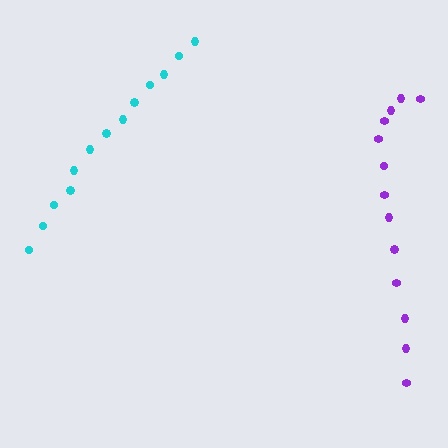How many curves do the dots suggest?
There are 2 distinct paths.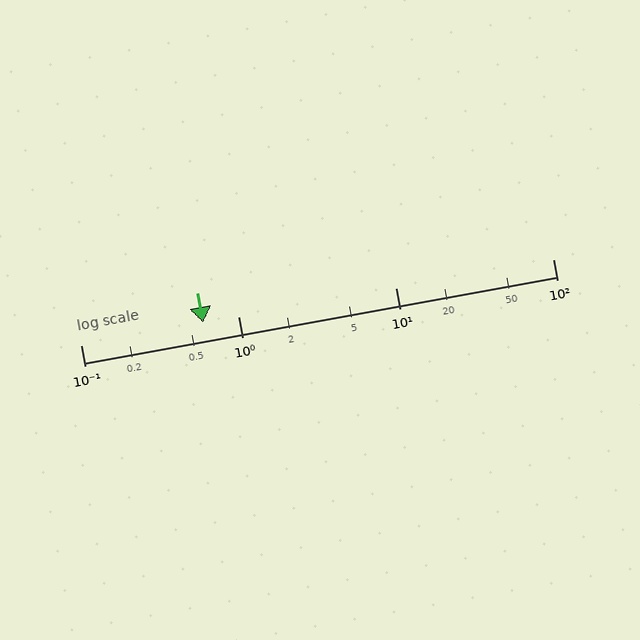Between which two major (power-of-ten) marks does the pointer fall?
The pointer is between 0.1 and 1.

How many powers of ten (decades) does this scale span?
The scale spans 3 decades, from 0.1 to 100.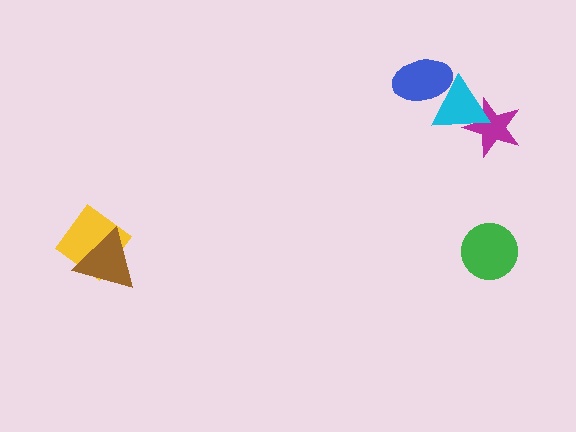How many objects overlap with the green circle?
0 objects overlap with the green circle.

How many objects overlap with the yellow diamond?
1 object overlaps with the yellow diamond.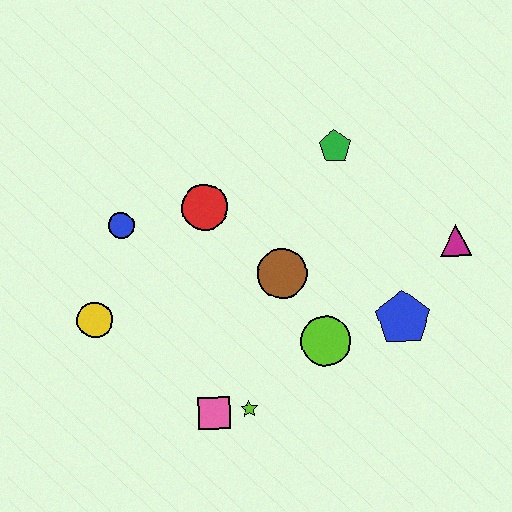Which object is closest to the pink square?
The lime star is closest to the pink square.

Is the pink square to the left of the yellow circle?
No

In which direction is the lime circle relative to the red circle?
The lime circle is below the red circle.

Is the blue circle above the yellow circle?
Yes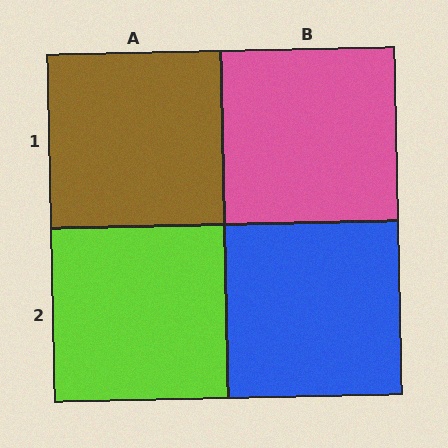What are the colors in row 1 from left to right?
Brown, pink.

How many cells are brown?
1 cell is brown.